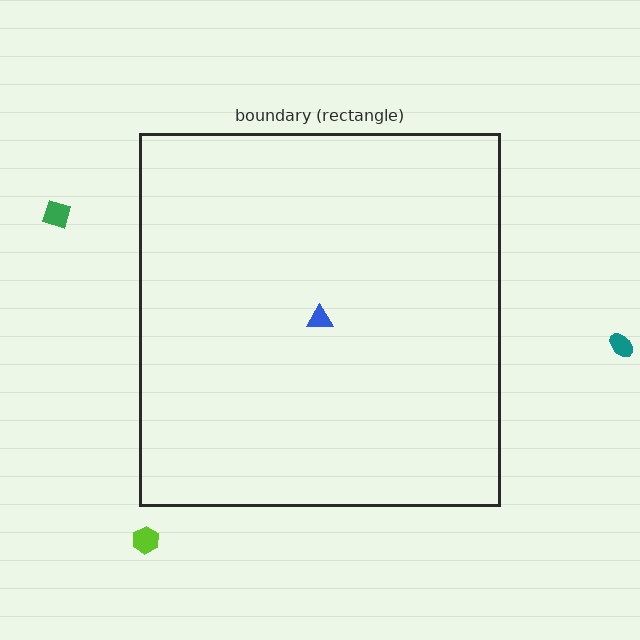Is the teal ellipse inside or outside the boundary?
Outside.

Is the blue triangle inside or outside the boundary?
Inside.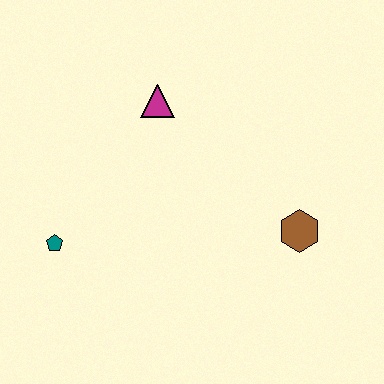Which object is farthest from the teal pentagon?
The brown hexagon is farthest from the teal pentagon.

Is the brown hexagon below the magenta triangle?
Yes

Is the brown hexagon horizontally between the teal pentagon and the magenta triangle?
No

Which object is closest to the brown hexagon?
The magenta triangle is closest to the brown hexagon.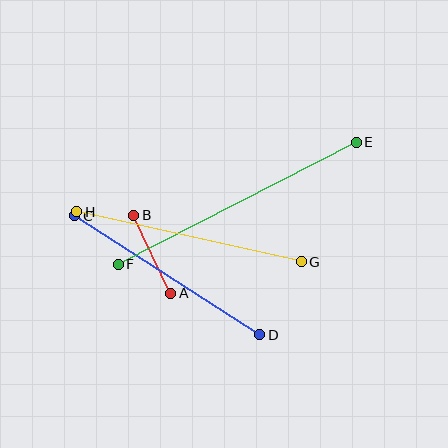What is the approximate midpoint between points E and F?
The midpoint is at approximately (237, 203) pixels.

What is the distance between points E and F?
The distance is approximately 267 pixels.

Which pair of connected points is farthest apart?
Points E and F are farthest apart.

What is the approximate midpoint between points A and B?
The midpoint is at approximately (152, 254) pixels.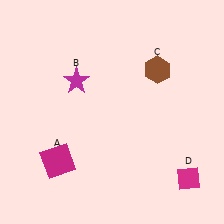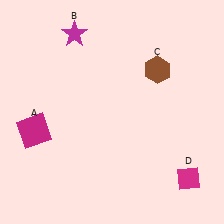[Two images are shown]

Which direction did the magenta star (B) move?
The magenta star (B) moved up.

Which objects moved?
The objects that moved are: the magenta square (A), the magenta star (B).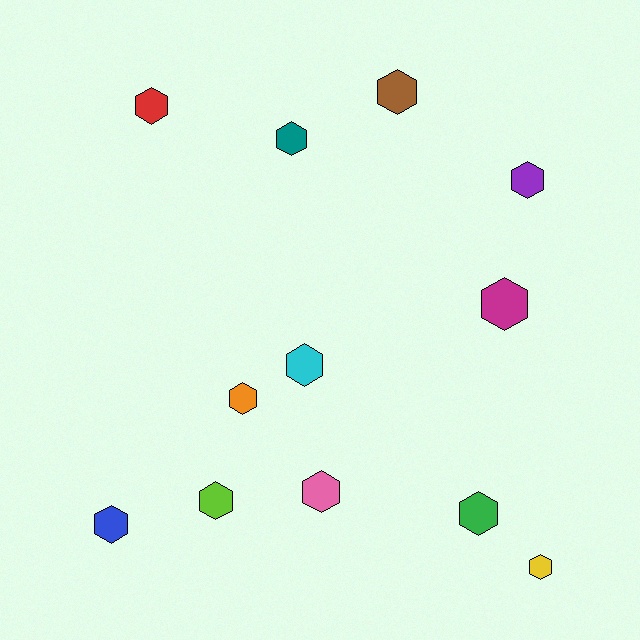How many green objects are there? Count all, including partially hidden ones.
There is 1 green object.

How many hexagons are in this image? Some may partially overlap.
There are 12 hexagons.